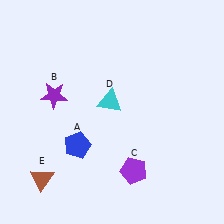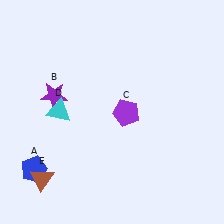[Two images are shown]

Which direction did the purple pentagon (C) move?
The purple pentagon (C) moved up.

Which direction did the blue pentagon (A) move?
The blue pentagon (A) moved left.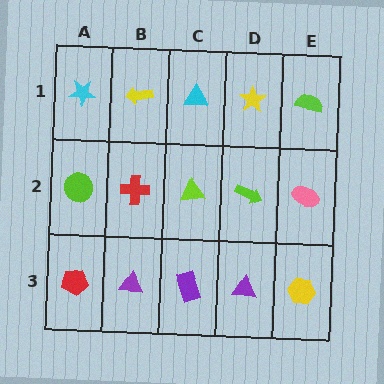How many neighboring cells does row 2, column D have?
4.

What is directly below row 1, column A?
A lime circle.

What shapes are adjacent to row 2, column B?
A yellow arrow (row 1, column B), a purple triangle (row 3, column B), a lime circle (row 2, column A), a lime triangle (row 2, column C).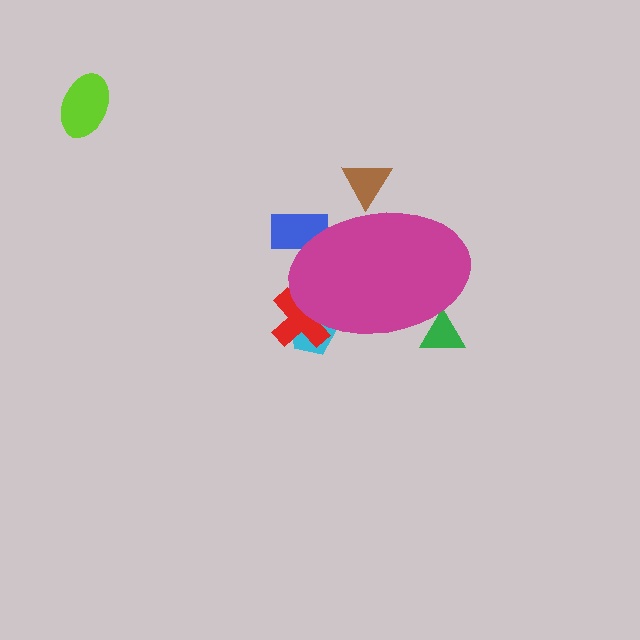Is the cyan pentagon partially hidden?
Yes, the cyan pentagon is partially hidden behind the magenta ellipse.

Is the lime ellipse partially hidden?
No, the lime ellipse is fully visible.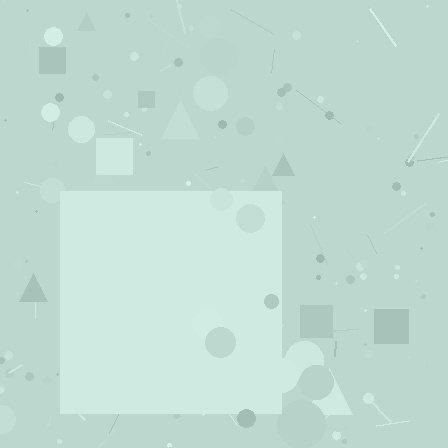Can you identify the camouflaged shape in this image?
The camouflaged shape is a square.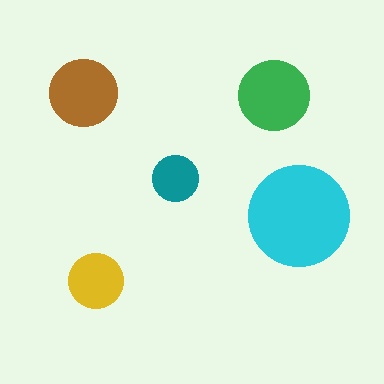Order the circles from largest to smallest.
the cyan one, the green one, the brown one, the yellow one, the teal one.